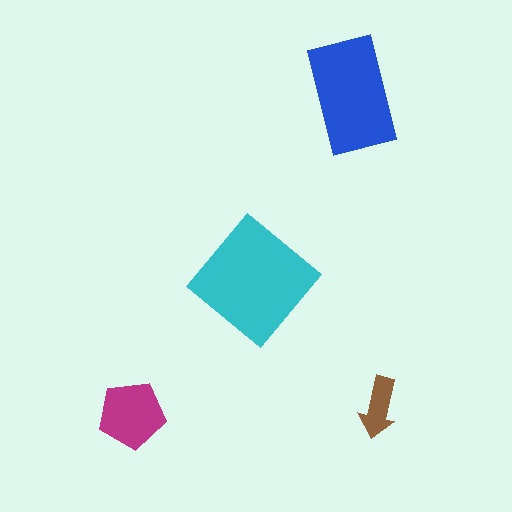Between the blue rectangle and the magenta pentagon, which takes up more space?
The blue rectangle.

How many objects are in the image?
There are 4 objects in the image.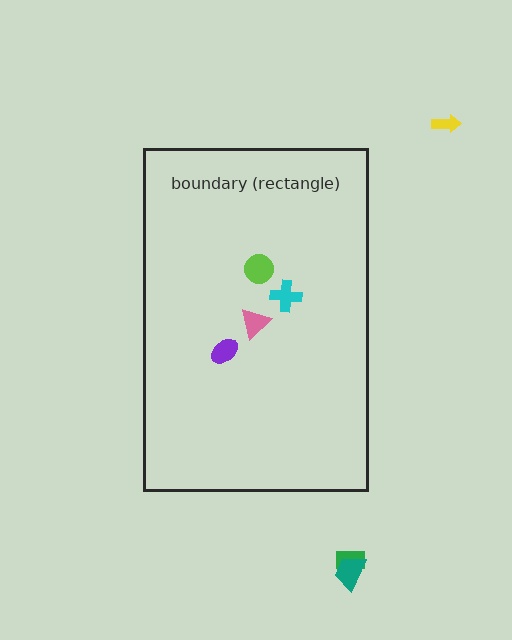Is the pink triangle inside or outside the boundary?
Inside.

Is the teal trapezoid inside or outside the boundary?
Outside.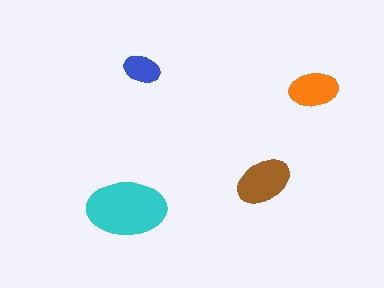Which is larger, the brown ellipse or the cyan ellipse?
The cyan one.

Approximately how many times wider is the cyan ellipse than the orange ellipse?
About 1.5 times wider.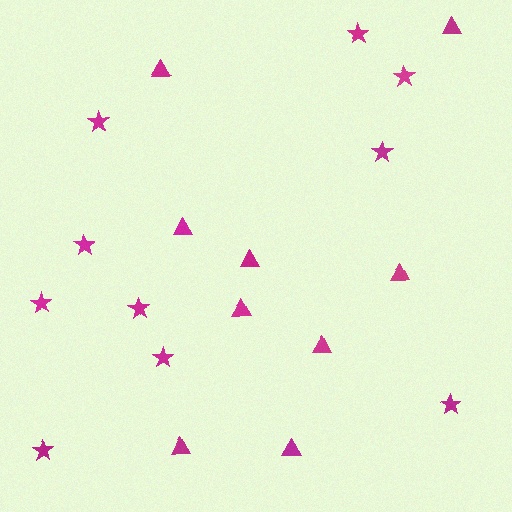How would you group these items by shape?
There are 2 groups: one group of triangles (9) and one group of stars (10).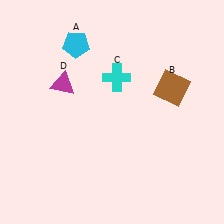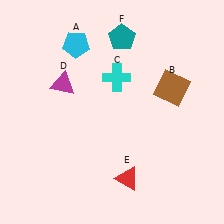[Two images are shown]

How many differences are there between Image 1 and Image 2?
There are 2 differences between the two images.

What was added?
A red triangle (E), a teal pentagon (F) were added in Image 2.